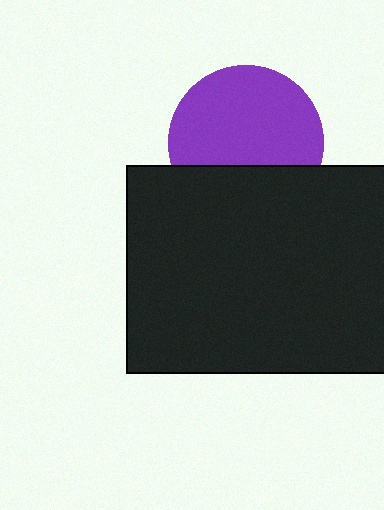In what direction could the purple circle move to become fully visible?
The purple circle could move up. That would shift it out from behind the black rectangle entirely.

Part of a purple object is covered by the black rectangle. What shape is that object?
It is a circle.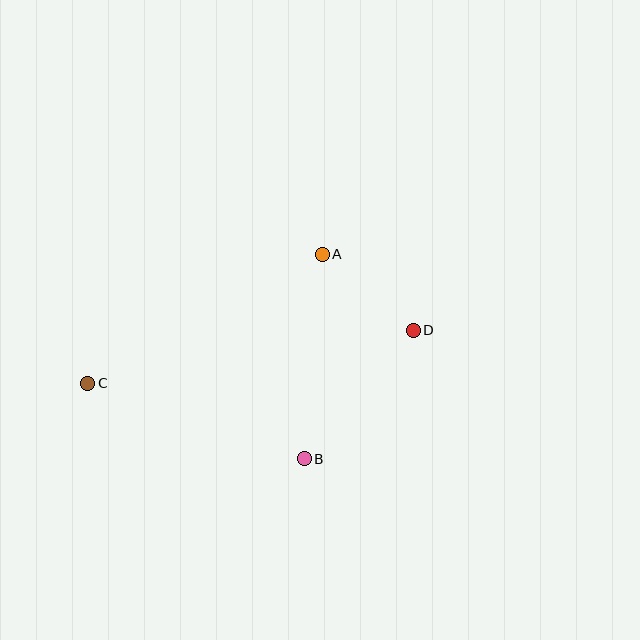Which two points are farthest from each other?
Points C and D are farthest from each other.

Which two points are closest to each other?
Points A and D are closest to each other.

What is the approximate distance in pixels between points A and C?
The distance between A and C is approximately 268 pixels.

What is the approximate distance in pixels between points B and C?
The distance between B and C is approximately 229 pixels.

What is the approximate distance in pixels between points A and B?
The distance between A and B is approximately 205 pixels.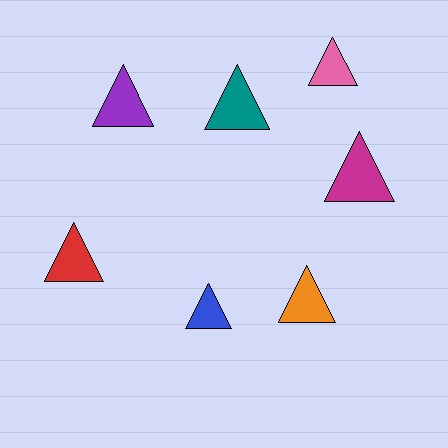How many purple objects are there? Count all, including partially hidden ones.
There is 1 purple object.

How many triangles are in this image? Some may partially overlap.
There are 7 triangles.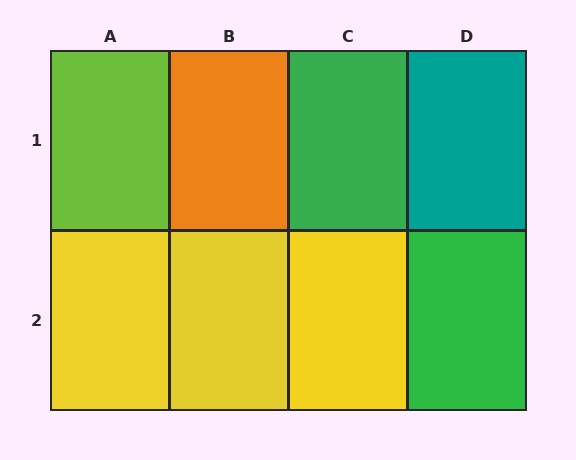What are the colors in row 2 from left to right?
Yellow, yellow, yellow, green.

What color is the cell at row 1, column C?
Green.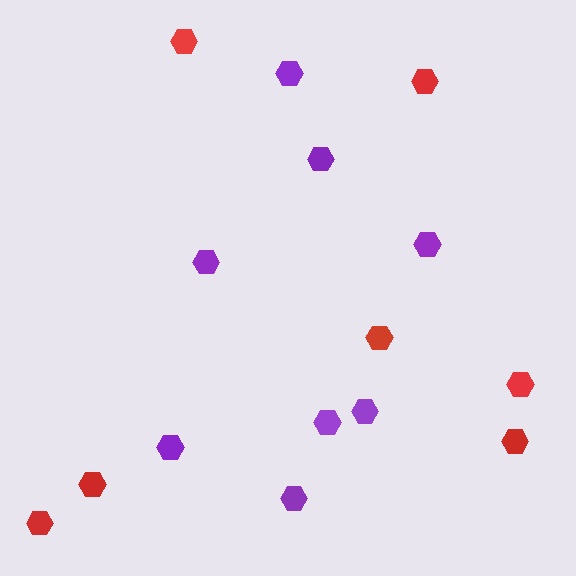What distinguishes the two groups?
There are 2 groups: one group of purple hexagons (8) and one group of red hexagons (7).